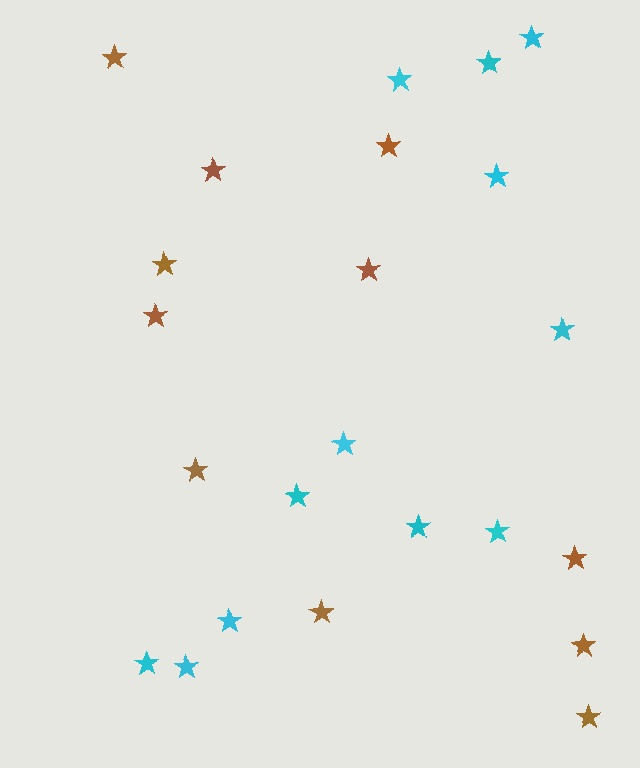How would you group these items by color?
There are 2 groups: one group of brown stars (11) and one group of cyan stars (12).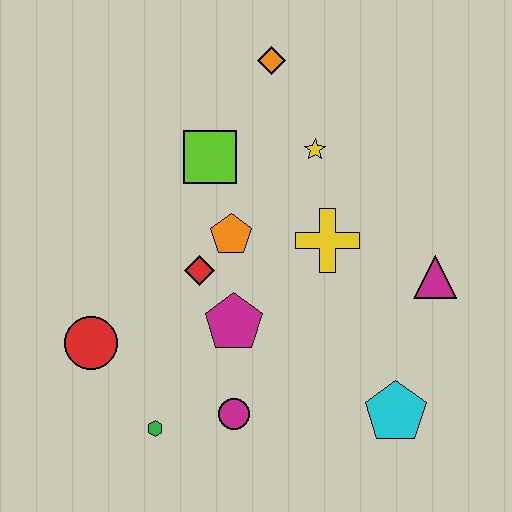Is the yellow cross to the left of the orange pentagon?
No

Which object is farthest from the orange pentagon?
The cyan pentagon is farthest from the orange pentagon.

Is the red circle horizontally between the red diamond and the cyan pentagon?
No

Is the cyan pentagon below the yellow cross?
Yes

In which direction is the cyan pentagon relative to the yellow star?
The cyan pentagon is below the yellow star.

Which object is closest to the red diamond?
The orange pentagon is closest to the red diamond.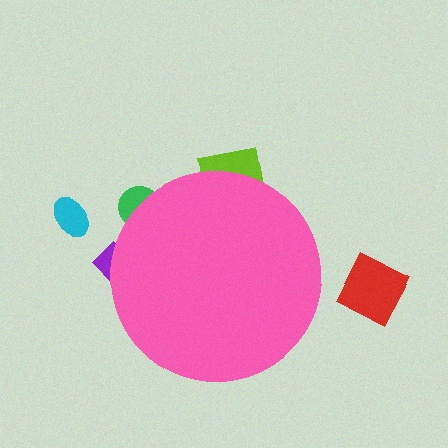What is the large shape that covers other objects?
A pink circle.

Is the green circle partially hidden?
Yes, the green circle is partially hidden behind the pink circle.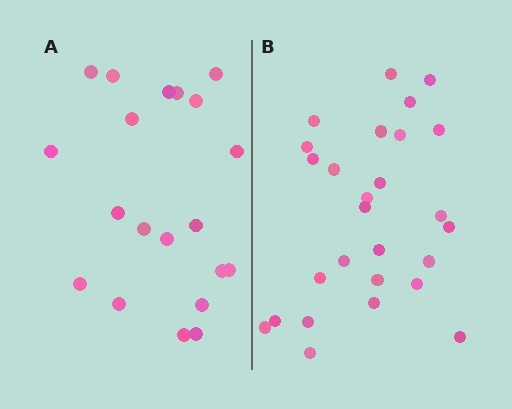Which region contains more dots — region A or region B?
Region B (the right region) has more dots.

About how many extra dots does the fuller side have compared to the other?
Region B has roughly 8 or so more dots than region A.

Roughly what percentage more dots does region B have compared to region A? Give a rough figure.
About 35% more.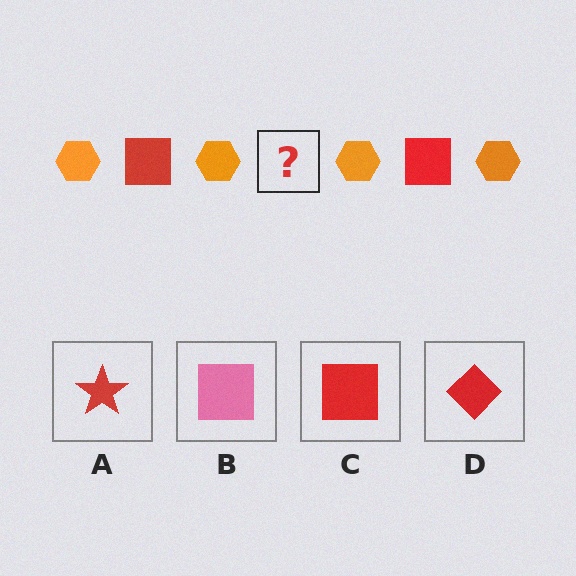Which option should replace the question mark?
Option C.